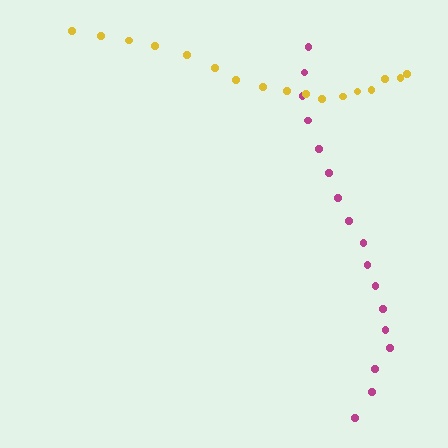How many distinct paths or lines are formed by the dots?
There are 2 distinct paths.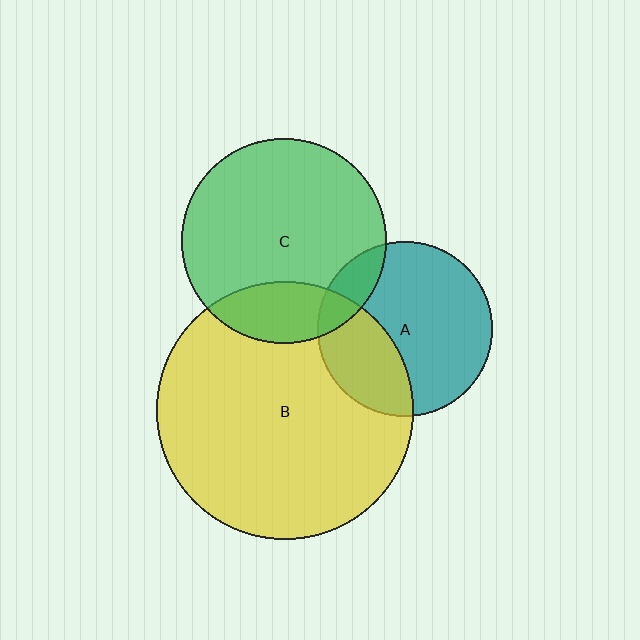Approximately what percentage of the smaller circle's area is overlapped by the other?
Approximately 20%.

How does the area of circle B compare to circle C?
Approximately 1.6 times.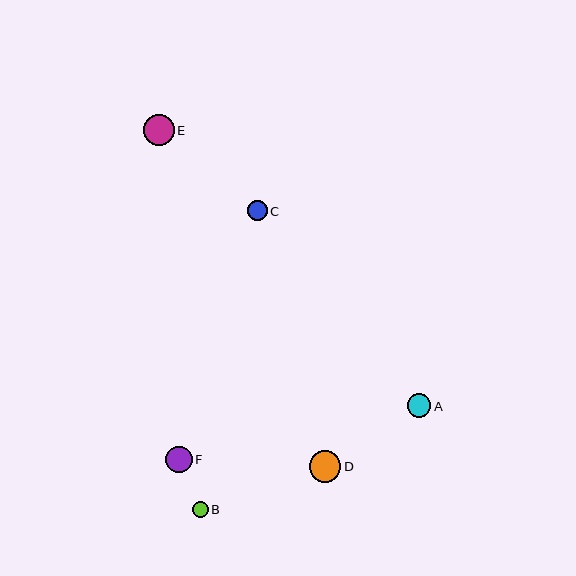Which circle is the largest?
Circle D is the largest with a size of approximately 32 pixels.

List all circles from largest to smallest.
From largest to smallest: D, E, F, A, C, B.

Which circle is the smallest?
Circle B is the smallest with a size of approximately 16 pixels.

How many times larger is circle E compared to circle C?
Circle E is approximately 1.5 times the size of circle C.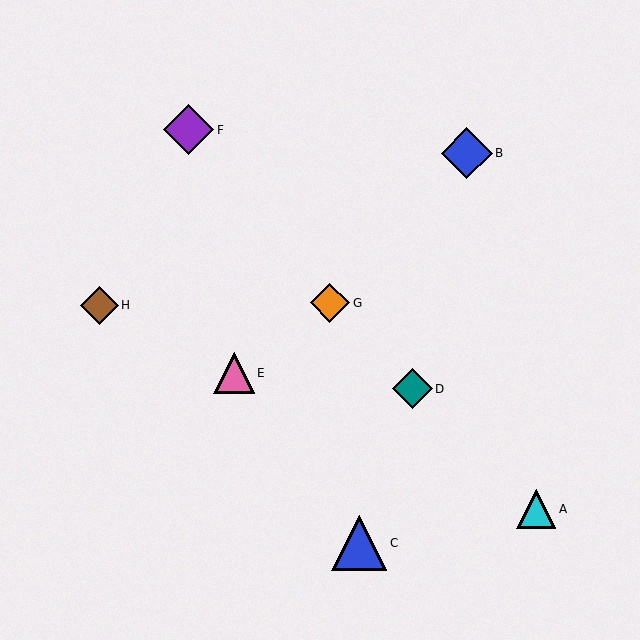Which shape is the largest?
The blue triangle (labeled C) is the largest.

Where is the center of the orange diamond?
The center of the orange diamond is at (330, 303).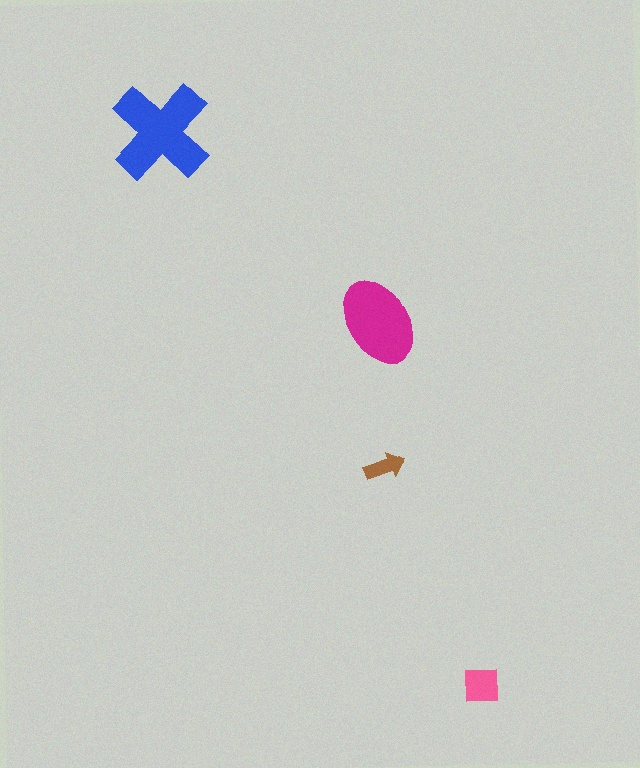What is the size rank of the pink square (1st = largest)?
3rd.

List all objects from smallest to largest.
The brown arrow, the pink square, the magenta ellipse, the blue cross.